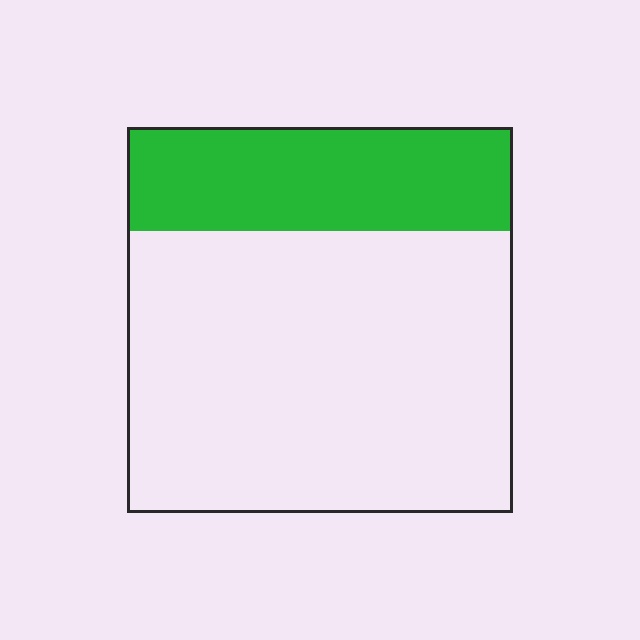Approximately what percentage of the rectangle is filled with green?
Approximately 25%.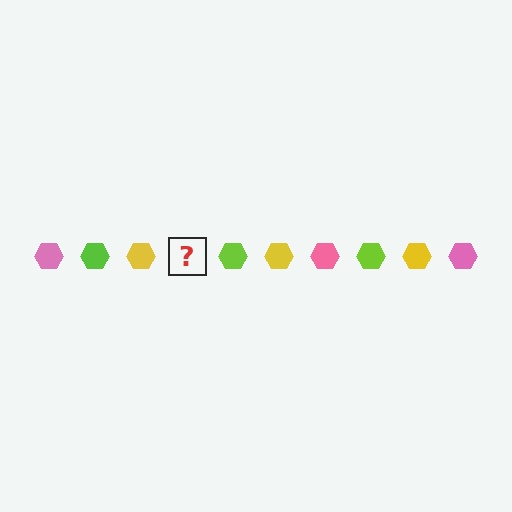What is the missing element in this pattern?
The missing element is a pink hexagon.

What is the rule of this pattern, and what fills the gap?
The rule is that the pattern cycles through pink, lime, yellow hexagons. The gap should be filled with a pink hexagon.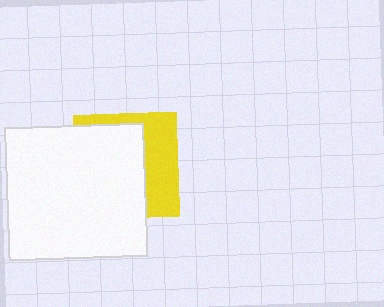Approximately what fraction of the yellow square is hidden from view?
Roughly 63% of the yellow square is hidden behind the white rectangle.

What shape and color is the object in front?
The object in front is a white rectangle.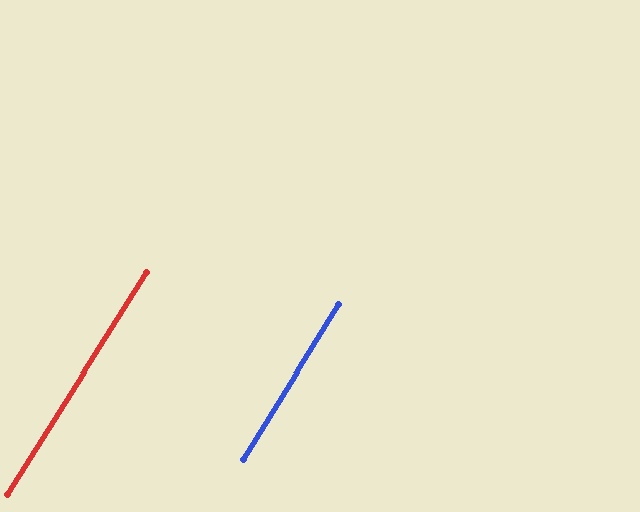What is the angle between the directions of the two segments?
Approximately 0 degrees.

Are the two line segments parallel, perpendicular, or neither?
Parallel — their directions differ by only 0.3°.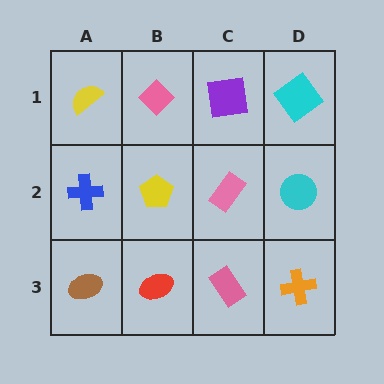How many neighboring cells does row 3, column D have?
2.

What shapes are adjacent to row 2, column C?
A purple square (row 1, column C), a pink rectangle (row 3, column C), a yellow pentagon (row 2, column B), a cyan circle (row 2, column D).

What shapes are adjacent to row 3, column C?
A pink rectangle (row 2, column C), a red ellipse (row 3, column B), an orange cross (row 3, column D).